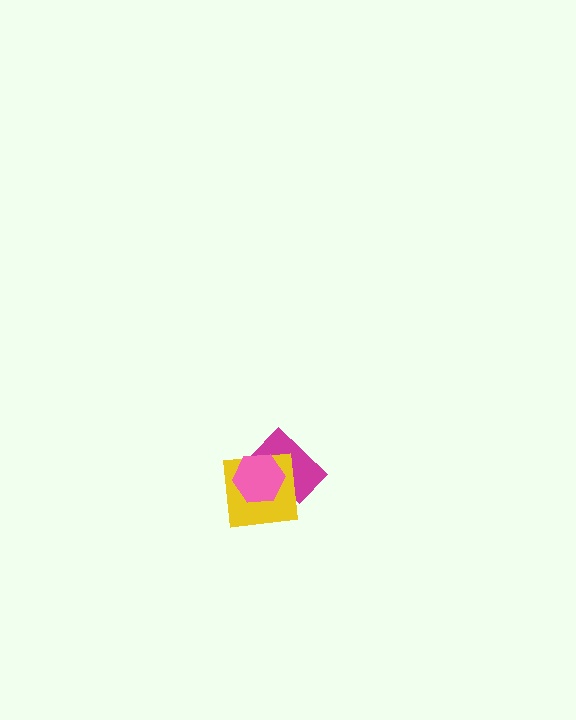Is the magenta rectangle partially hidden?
Yes, it is partially covered by another shape.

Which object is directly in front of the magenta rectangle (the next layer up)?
The yellow square is directly in front of the magenta rectangle.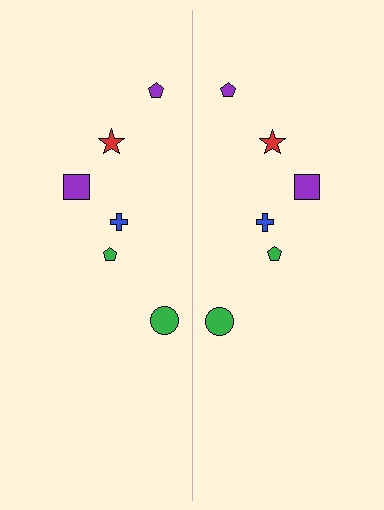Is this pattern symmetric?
Yes, this pattern has bilateral (reflection) symmetry.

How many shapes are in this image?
There are 12 shapes in this image.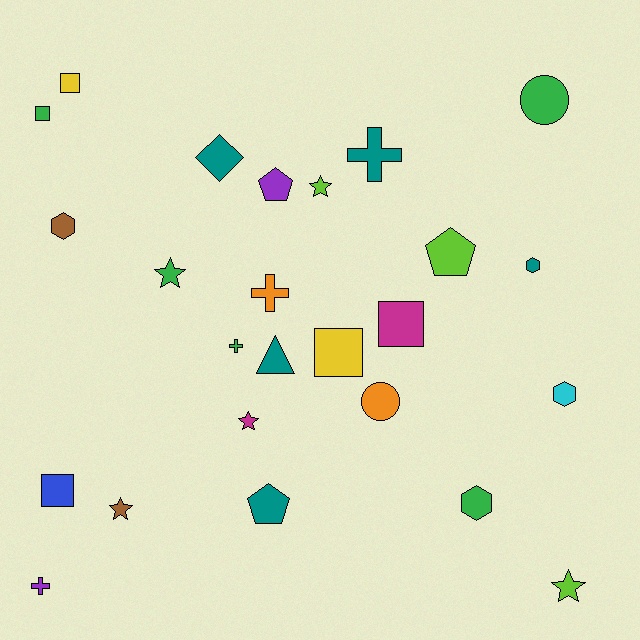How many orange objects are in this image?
There are 2 orange objects.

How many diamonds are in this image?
There is 1 diamond.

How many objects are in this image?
There are 25 objects.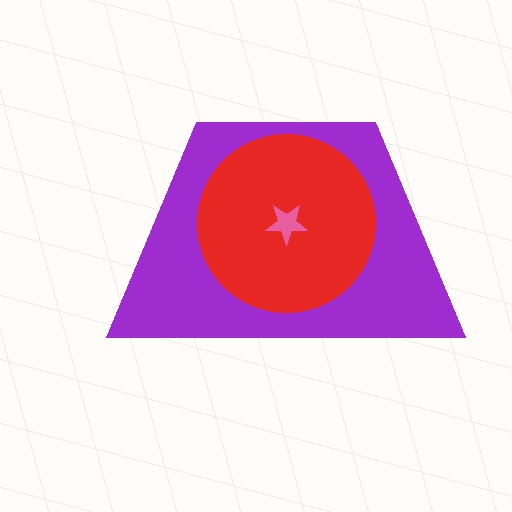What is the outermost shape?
The purple trapezoid.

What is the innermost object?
The pink star.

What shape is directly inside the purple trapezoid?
The red circle.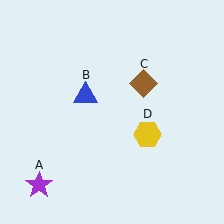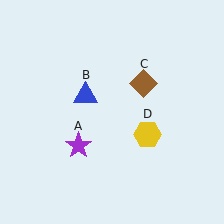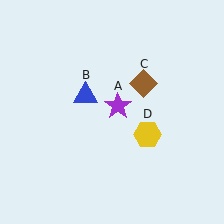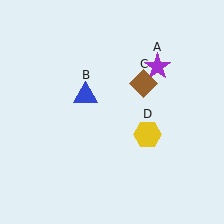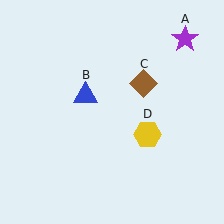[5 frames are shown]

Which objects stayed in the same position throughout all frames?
Blue triangle (object B) and brown diamond (object C) and yellow hexagon (object D) remained stationary.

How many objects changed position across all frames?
1 object changed position: purple star (object A).